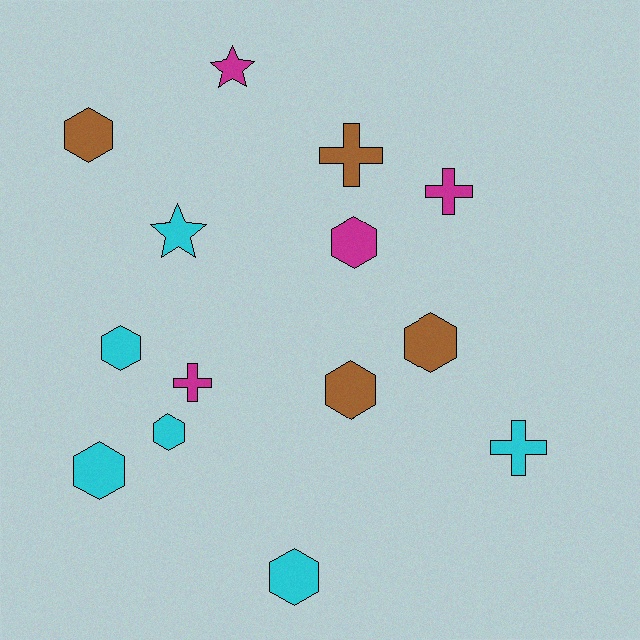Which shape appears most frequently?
Hexagon, with 8 objects.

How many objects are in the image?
There are 14 objects.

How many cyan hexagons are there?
There are 4 cyan hexagons.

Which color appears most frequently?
Cyan, with 6 objects.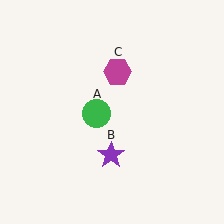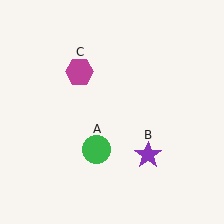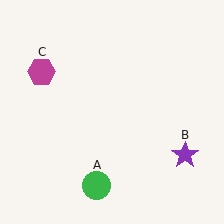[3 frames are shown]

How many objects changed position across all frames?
3 objects changed position: green circle (object A), purple star (object B), magenta hexagon (object C).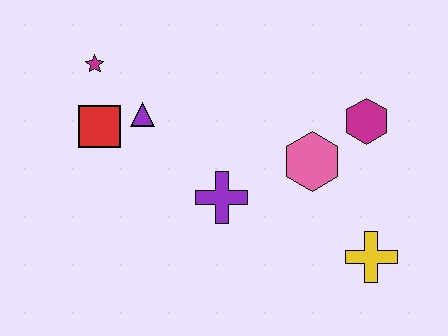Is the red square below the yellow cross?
No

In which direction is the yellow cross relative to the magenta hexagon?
The yellow cross is below the magenta hexagon.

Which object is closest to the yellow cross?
The pink hexagon is closest to the yellow cross.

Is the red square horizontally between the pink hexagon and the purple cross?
No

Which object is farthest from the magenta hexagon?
The magenta star is farthest from the magenta hexagon.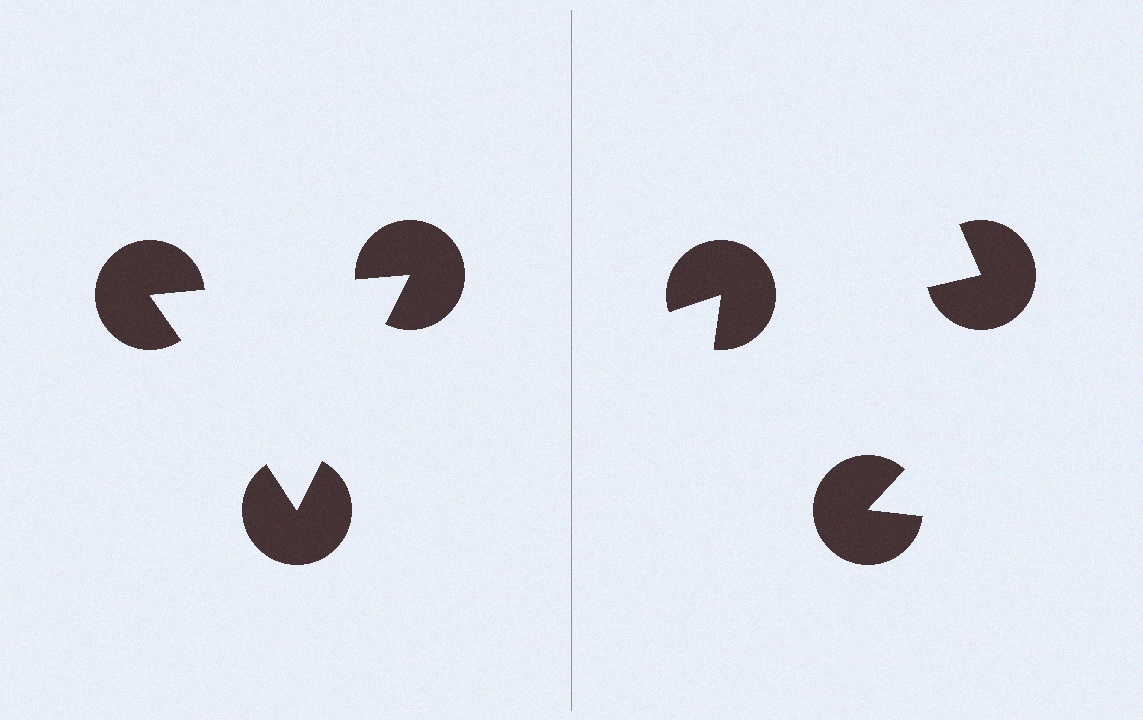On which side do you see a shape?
An illusory triangle appears on the left side. On the right side the wedge cuts are rotated, so no coherent shape forms.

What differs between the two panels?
The pac-man discs are positioned identically on both sides; only the wedge orientations differ. On the left they align to a triangle; on the right they are misaligned.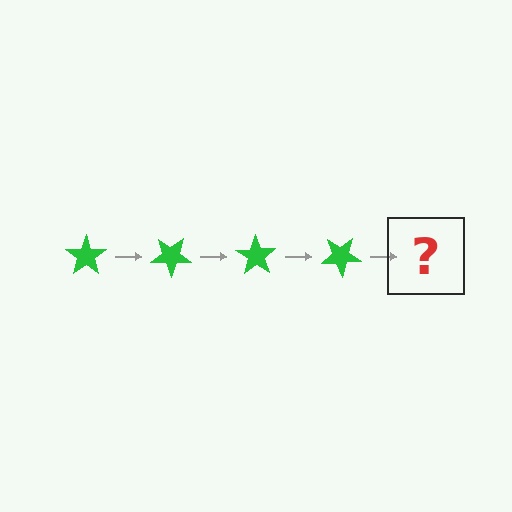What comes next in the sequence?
The next element should be a green star rotated 140 degrees.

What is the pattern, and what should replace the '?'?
The pattern is that the star rotates 35 degrees each step. The '?' should be a green star rotated 140 degrees.